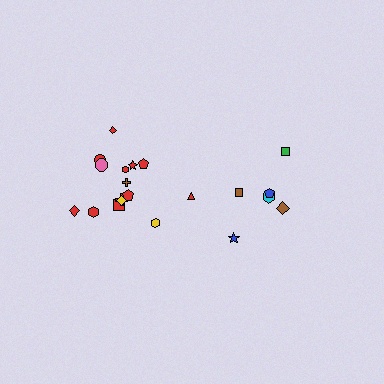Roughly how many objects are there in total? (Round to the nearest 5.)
Roughly 20 objects in total.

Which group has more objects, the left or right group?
The left group.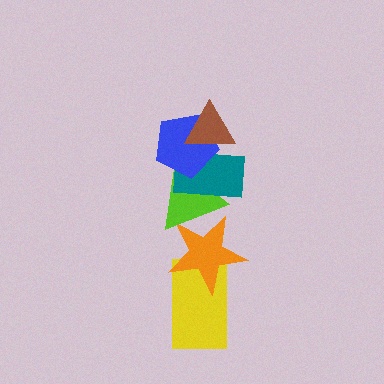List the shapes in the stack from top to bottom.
From top to bottom: the brown triangle, the blue pentagon, the teal rectangle, the lime triangle, the orange star, the yellow rectangle.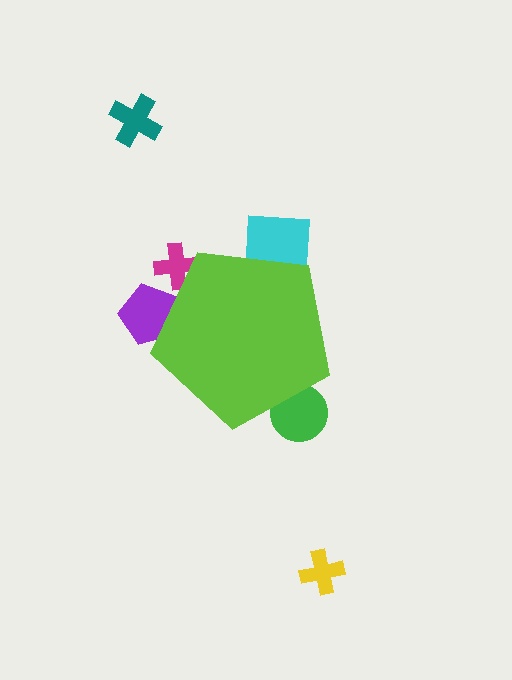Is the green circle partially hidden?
Yes, the green circle is partially hidden behind the lime pentagon.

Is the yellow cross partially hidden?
No, the yellow cross is fully visible.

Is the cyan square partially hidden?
Yes, the cyan square is partially hidden behind the lime pentagon.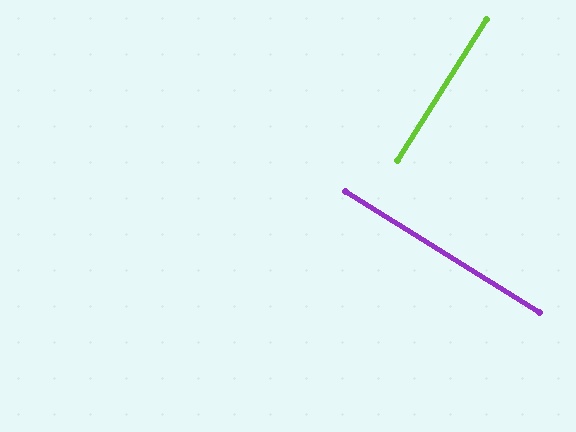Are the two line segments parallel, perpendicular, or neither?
Perpendicular — they meet at approximately 90°.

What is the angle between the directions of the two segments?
Approximately 90 degrees.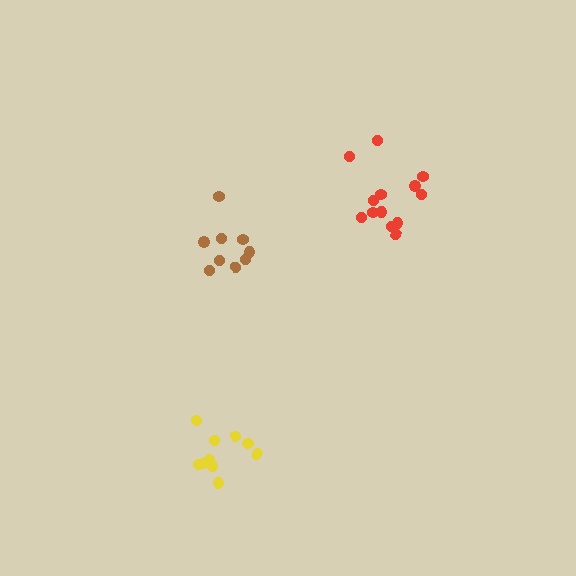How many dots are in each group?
Group 1: 10 dots, Group 2: 13 dots, Group 3: 9 dots (32 total).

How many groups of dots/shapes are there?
There are 3 groups.